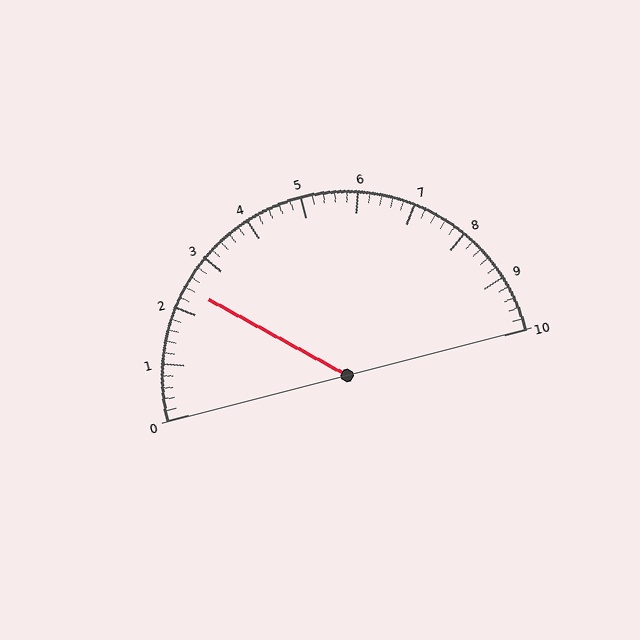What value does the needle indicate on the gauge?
The needle indicates approximately 2.4.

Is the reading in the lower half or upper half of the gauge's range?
The reading is in the lower half of the range (0 to 10).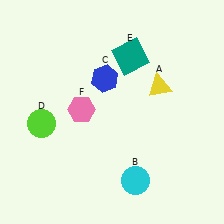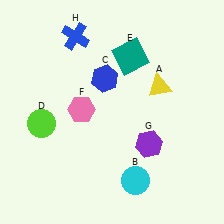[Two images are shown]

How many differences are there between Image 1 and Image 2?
There are 2 differences between the two images.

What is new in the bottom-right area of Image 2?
A purple hexagon (G) was added in the bottom-right area of Image 2.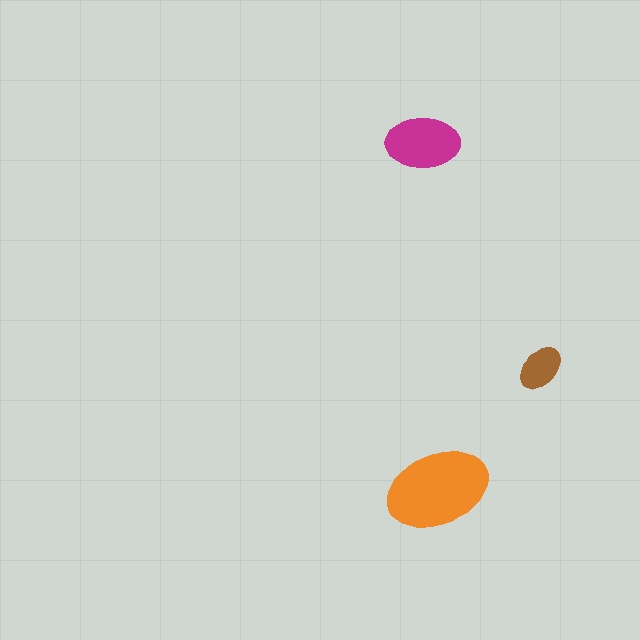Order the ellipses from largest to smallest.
the orange one, the magenta one, the brown one.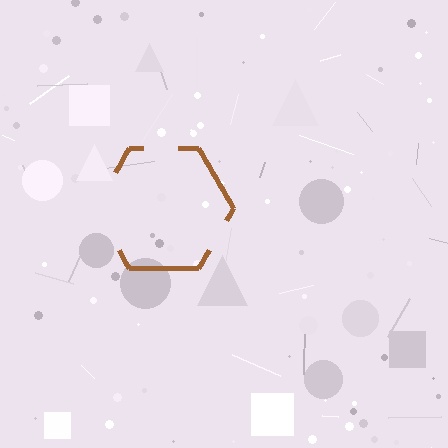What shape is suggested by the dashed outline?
The dashed outline suggests a hexagon.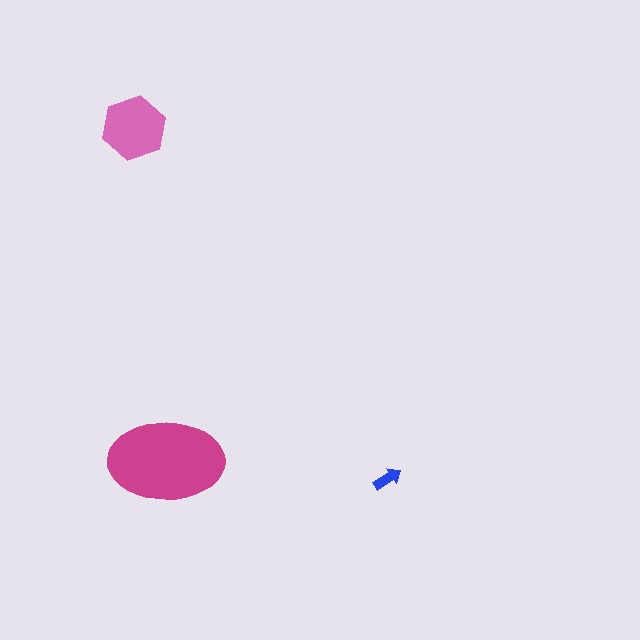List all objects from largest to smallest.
The magenta ellipse, the pink hexagon, the blue arrow.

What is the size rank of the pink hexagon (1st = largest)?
2nd.